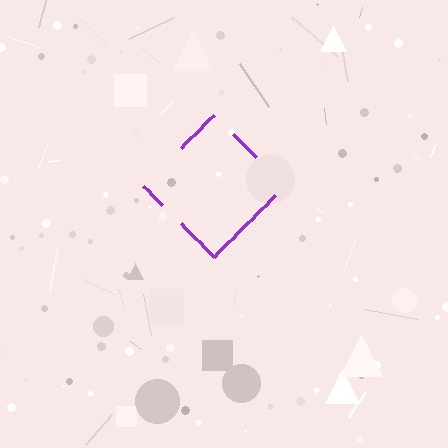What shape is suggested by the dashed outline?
The dashed outline suggests a diamond.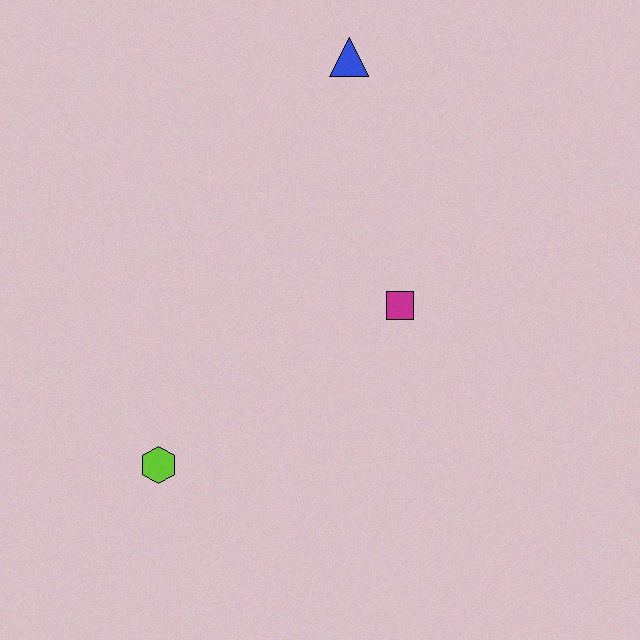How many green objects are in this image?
There are no green objects.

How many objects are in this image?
There are 3 objects.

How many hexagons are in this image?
There is 1 hexagon.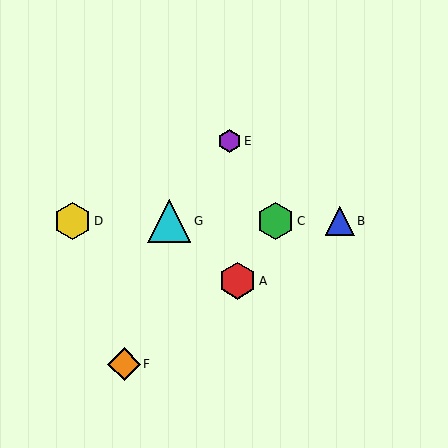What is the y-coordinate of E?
Object E is at y≈141.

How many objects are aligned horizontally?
4 objects (B, C, D, G) are aligned horizontally.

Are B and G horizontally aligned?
Yes, both are at y≈221.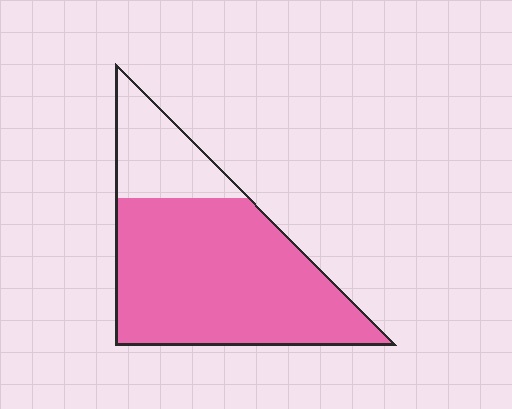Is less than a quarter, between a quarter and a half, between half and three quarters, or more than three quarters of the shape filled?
More than three quarters.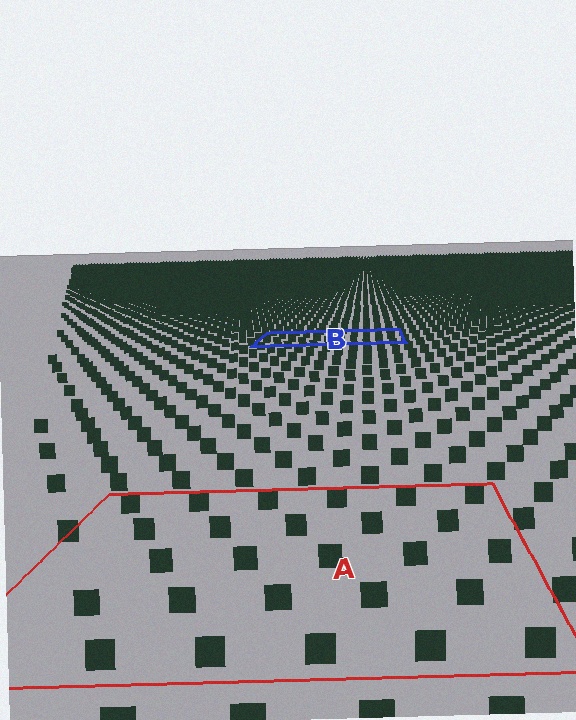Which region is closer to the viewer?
Region A is closer. The texture elements there are larger and more spread out.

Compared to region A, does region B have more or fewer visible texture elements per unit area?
Region B has more texture elements per unit area — they are packed more densely because it is farther away.